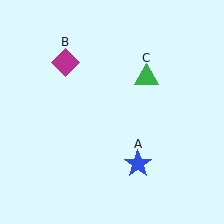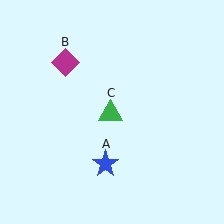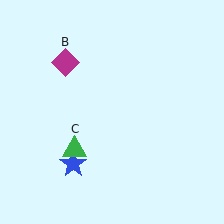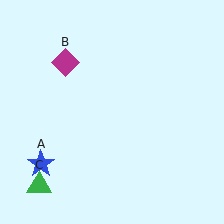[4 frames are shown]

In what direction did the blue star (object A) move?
The blue star (object A) moved left.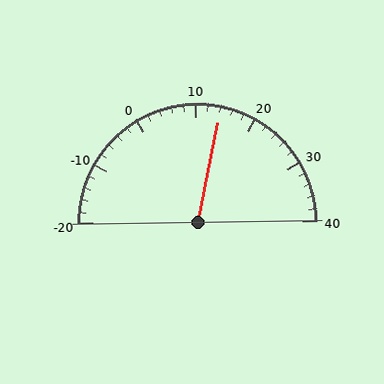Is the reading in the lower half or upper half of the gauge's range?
The reading is in the upper half of the range (-20 to 40).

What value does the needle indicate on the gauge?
The needle indicates approximately 14.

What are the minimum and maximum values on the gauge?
The gauge ranges from -20 to 40.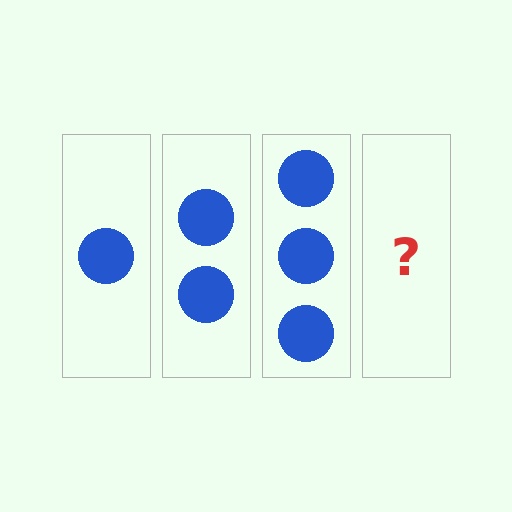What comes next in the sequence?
The next element should be 4 circles.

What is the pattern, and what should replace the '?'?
The pattern is that each step adds one more circle. The '?' should be 4 circles.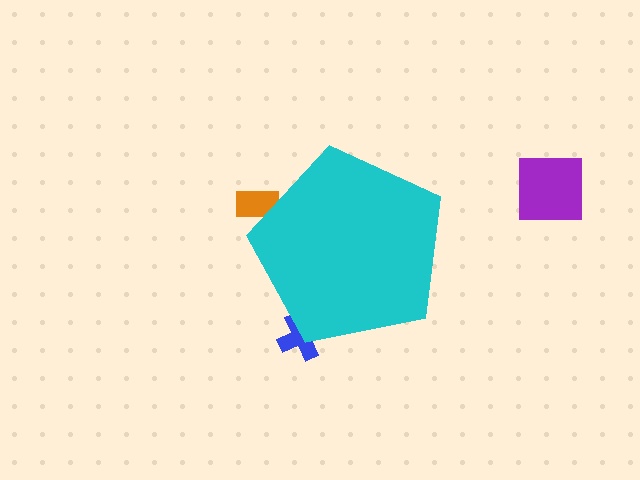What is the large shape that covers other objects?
A cyan pentagon.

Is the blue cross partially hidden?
Yes, the blue cross is partially hidden behind the cyan pentagon.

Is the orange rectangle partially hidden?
Yes, the orange rectangle is partially hidden behind the cyan pentagon.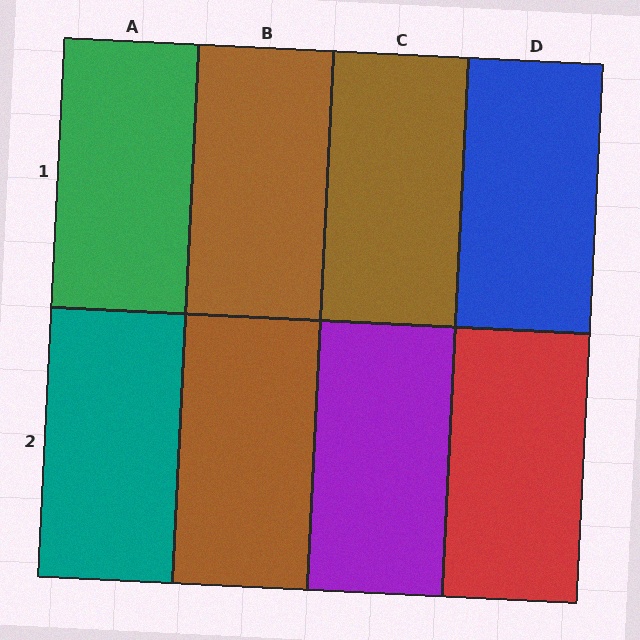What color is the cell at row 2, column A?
Teal.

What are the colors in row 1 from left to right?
Green, brown, brown, blue.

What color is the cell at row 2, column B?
Brown.